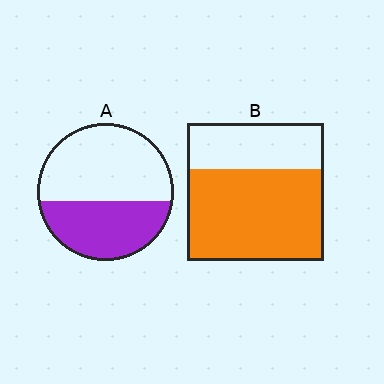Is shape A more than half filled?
No.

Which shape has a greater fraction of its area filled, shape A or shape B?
Shape B.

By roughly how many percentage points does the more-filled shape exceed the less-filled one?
By roughly 25 percentage points (B over A).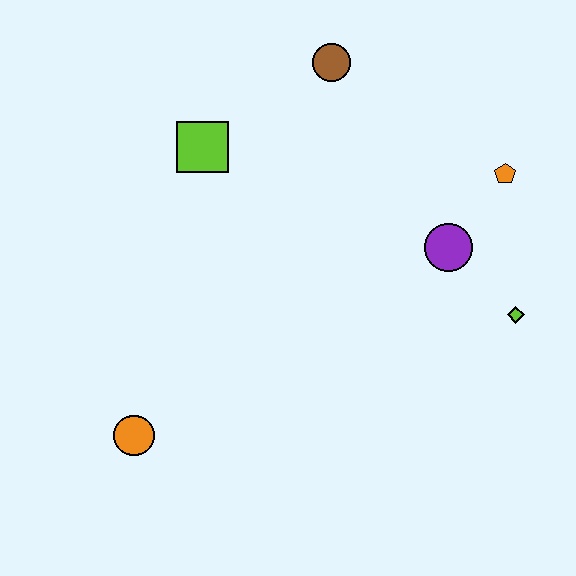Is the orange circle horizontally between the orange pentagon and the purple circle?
No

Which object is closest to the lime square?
The brown circle is closest to the lime square.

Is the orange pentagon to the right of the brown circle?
Yes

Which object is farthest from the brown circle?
The orange circle is farthest from the brown circle.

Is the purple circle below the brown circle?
Yes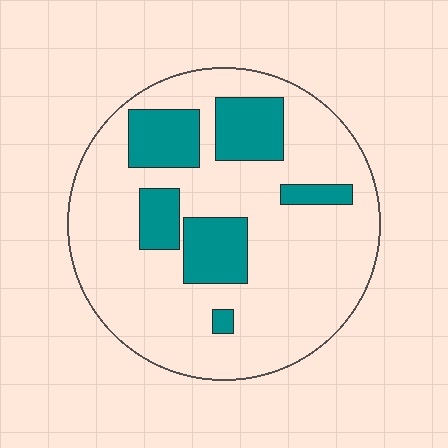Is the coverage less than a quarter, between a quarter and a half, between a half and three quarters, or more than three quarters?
Less than a quarter.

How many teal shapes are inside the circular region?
6.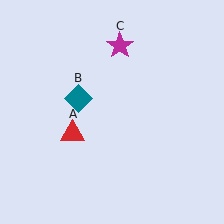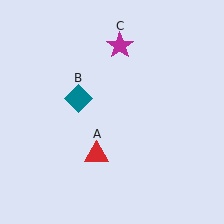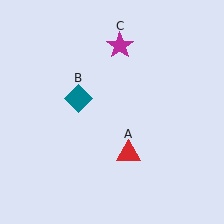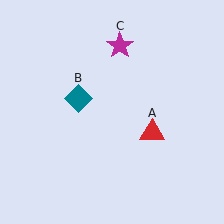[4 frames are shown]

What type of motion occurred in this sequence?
The red triangle (object A) rotated counterclockwise around the center of the scene.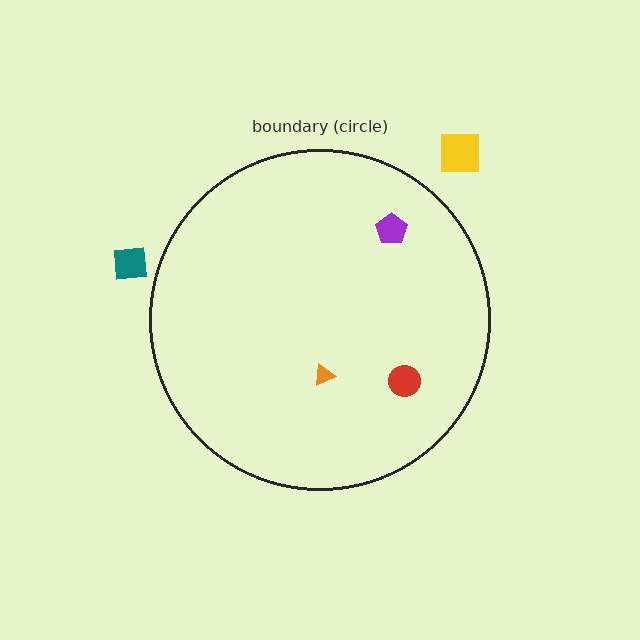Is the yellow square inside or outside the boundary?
Outside.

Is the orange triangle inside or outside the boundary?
Inside.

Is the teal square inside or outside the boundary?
Outside.